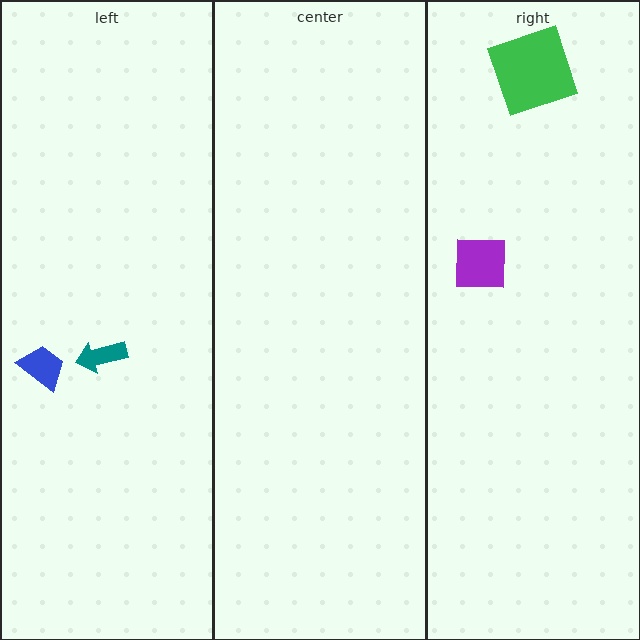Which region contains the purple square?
The right region.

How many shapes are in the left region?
2.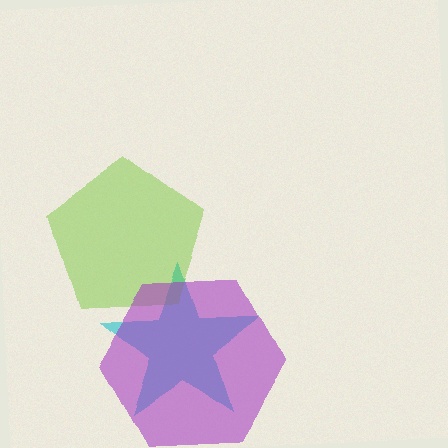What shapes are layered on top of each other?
The layered shapes are: a cyan star, a lime pentagon, a purple hexagon.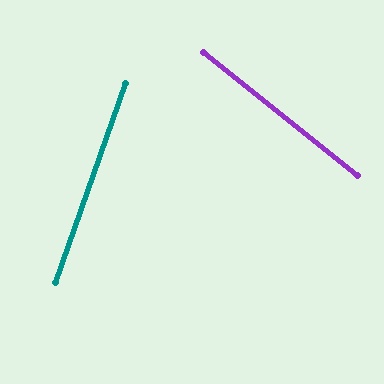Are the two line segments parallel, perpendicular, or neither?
Neither parallel nor perpendicular — they differ by about 71°.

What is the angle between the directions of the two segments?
Approximately 71 degrees.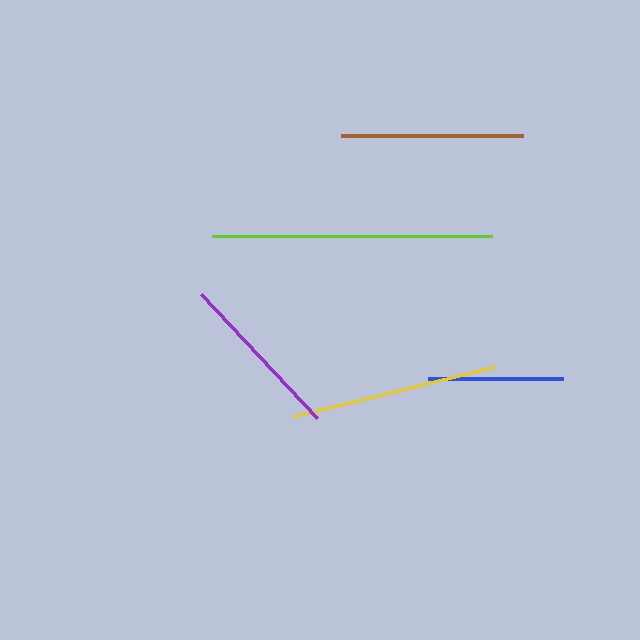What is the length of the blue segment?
The blue segment is approximately 135 pixels long.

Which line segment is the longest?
The lime line is the longest at approximately 280 pixels.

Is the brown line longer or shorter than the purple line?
The brown line is longer than the purple line.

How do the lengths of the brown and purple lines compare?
The brown and purple lines are approximately the same length.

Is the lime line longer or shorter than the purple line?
The lime line is longer than the purple line.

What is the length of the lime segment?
The lime segment is approximately 280 pixels long.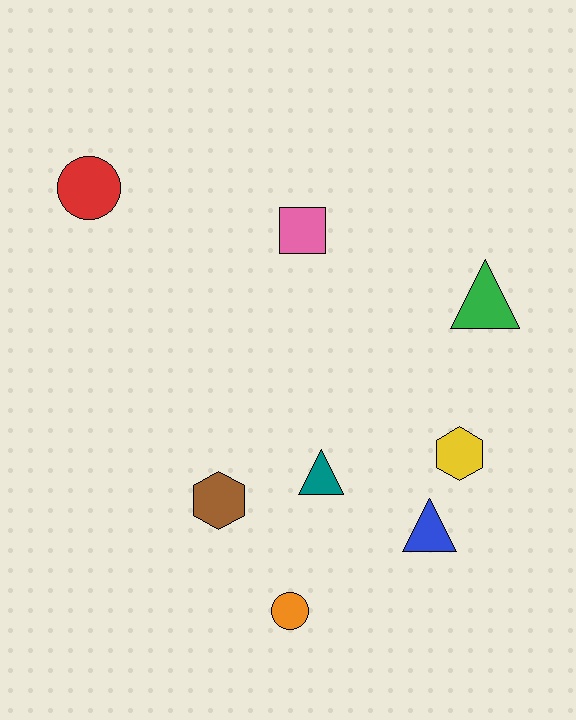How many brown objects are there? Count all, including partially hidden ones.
There is 1 brown object.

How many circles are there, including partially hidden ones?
There are 2 circles.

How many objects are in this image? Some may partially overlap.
There are 8 objects.